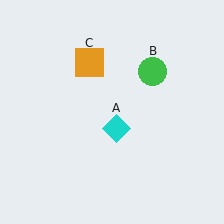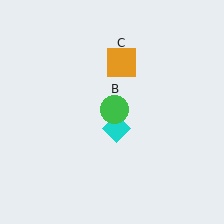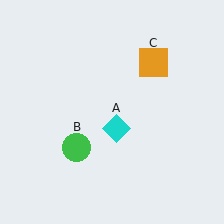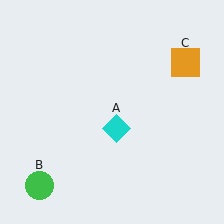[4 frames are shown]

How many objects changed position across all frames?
2 objects changed position: green circle (object B), orange square (object C).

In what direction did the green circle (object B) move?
The green circle (object B) moved down and to the left.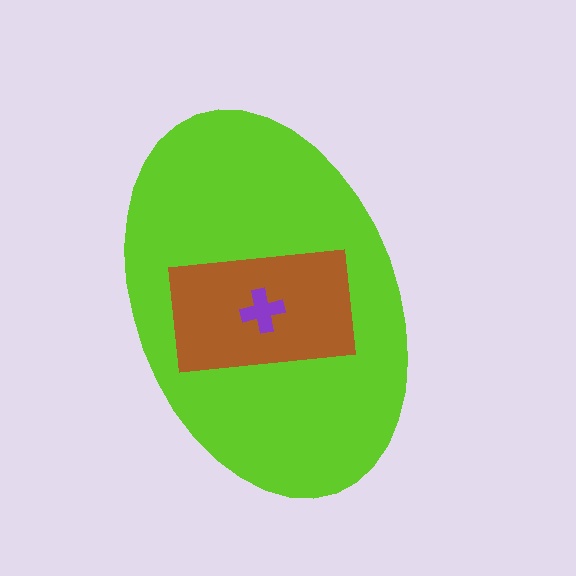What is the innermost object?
The purple cross.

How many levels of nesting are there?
3.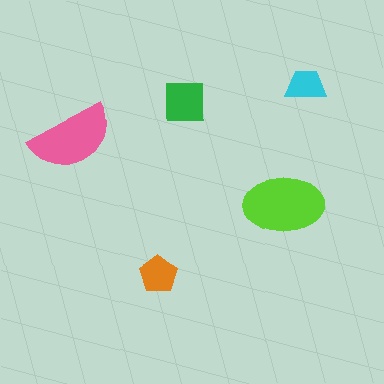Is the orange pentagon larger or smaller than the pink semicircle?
Smaller.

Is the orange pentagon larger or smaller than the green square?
Smaller.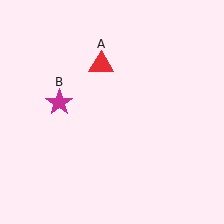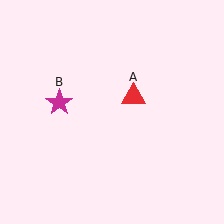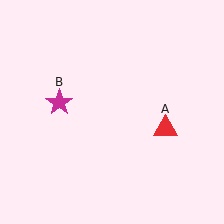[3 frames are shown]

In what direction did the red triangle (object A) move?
The red triangle (object A) moved down and to the right.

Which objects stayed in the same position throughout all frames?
Magenta star (object B) remained stationary.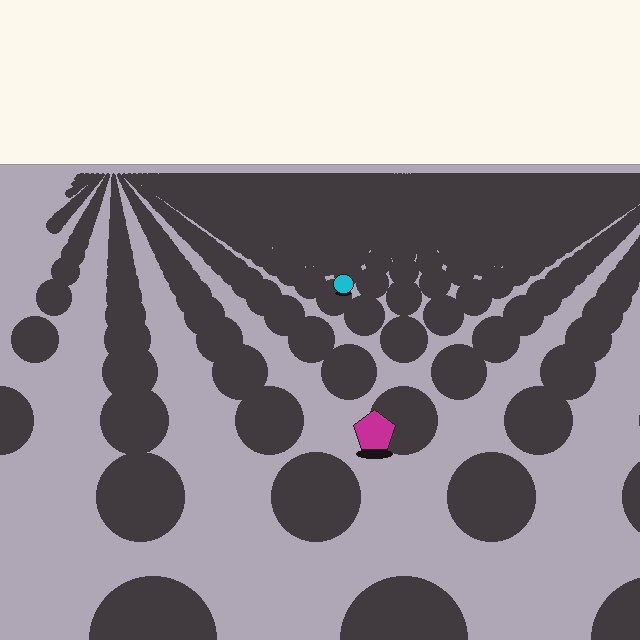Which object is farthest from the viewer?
The cyan circle is farthest from the viewer. It appears smaller and the ground texture around it is denser.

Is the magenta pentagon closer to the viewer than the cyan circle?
Yes. The magenta pentagon is closer — you can tell from the texture gradient: the ground texture is coarser near it.